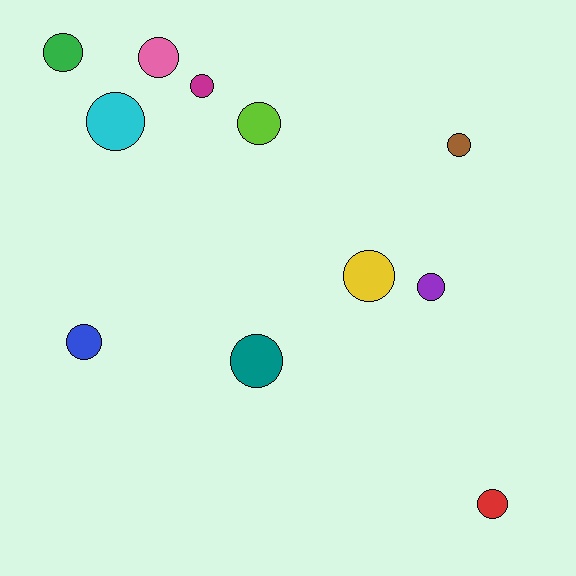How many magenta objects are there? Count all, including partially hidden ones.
There is 1 magenta object.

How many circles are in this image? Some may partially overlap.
There are 11 circles.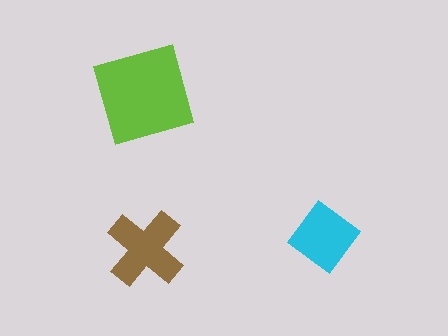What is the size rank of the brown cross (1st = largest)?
2nd.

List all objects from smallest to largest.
The cyan diamond, the brown cross, the lime square.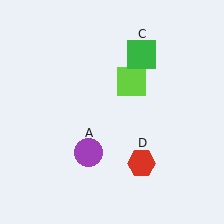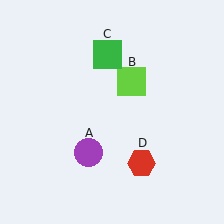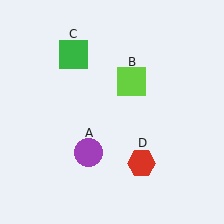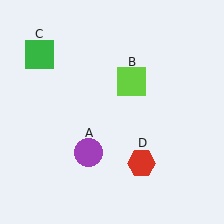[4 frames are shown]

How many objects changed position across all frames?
1 object changed position: green square (object C).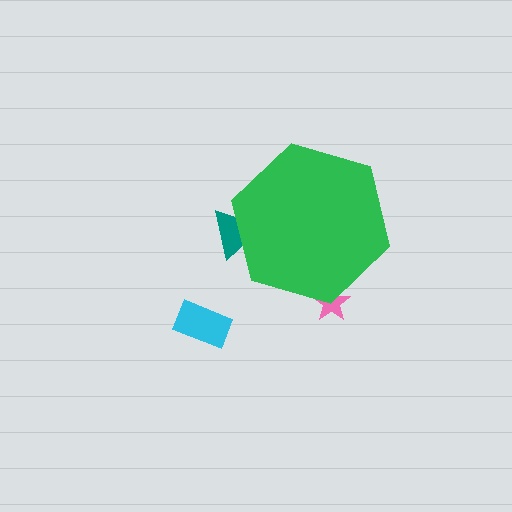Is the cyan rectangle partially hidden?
No, the cyan rectangle is fully visible.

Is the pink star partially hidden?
Yes, the pink star is partially hidden behind the green hexagon.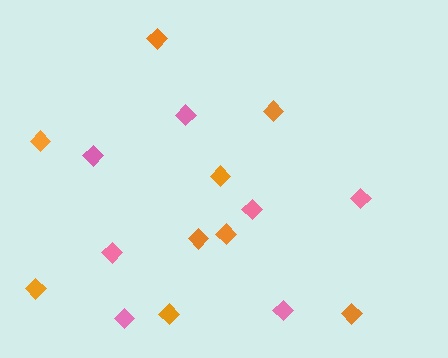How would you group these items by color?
There are 2 groups: one group of pink diamonds (7) and one group of orange diamonds (9).